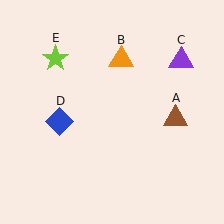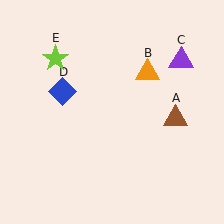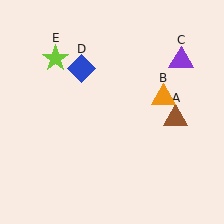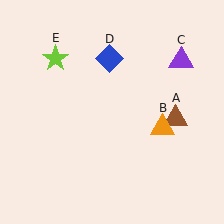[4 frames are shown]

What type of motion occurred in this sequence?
The orange triangle (object B), blue diamond (object D) rotated clockwise around the center of the scene.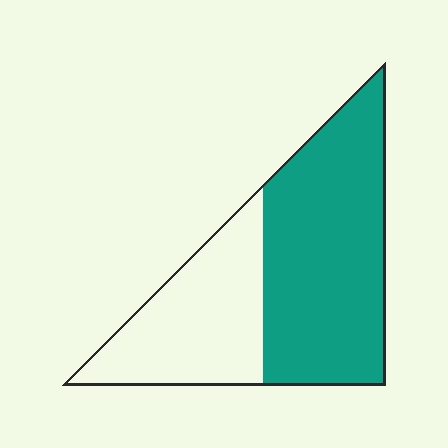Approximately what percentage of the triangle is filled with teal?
Approximately 60%.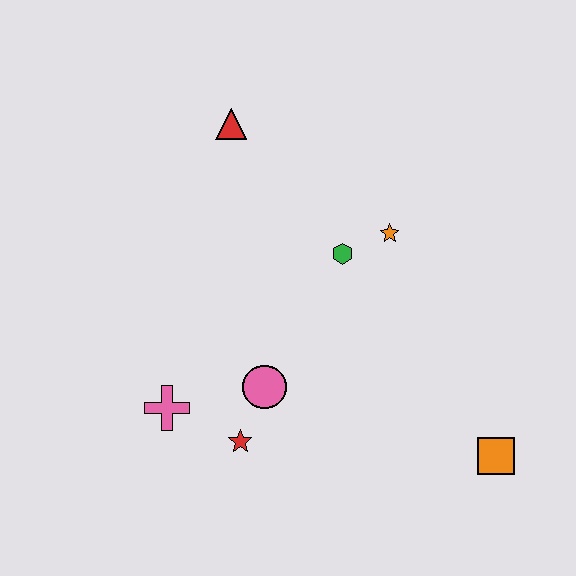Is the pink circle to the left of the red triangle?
No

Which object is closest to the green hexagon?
The orange star is closest to the green hexagon.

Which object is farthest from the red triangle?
The orange square is farthest from the red triangle.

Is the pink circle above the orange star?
No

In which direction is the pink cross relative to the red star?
The pink cross is to the left of the red star.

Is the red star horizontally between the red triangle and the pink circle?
Yes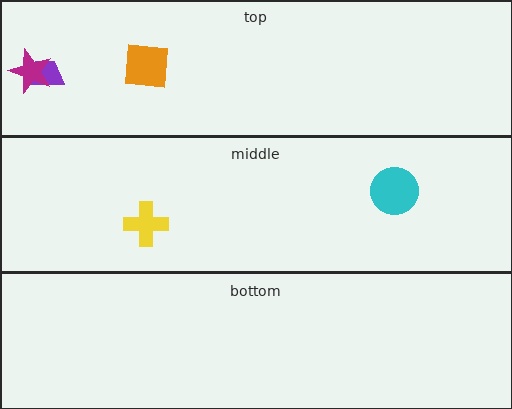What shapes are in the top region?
The purple trapezoid, the magenta star, the orange square.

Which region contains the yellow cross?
The middle region.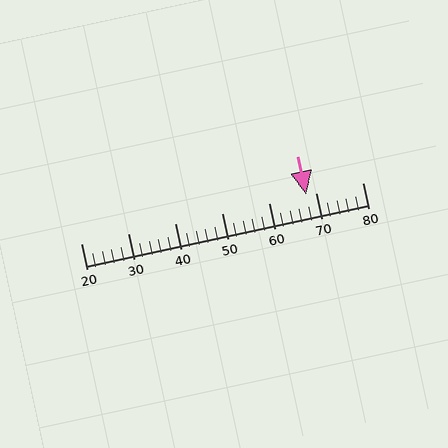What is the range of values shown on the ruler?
The ruler shows values from 20 to 80.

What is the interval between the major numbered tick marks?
The major tick marks are spaced 10 units apart.